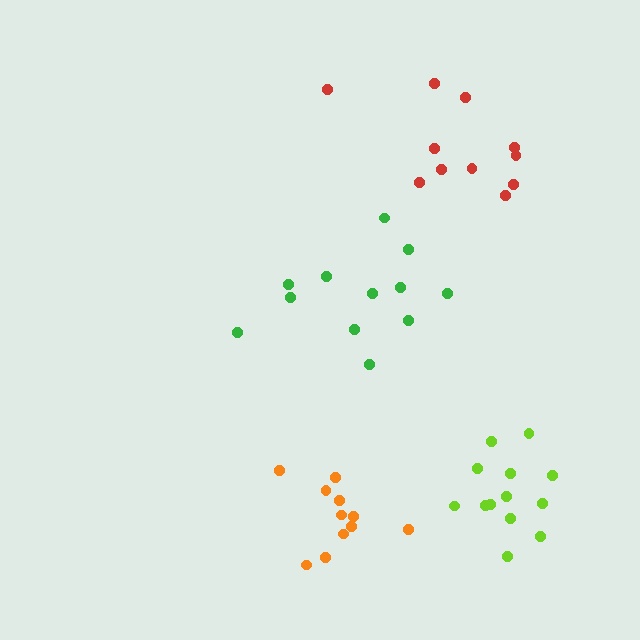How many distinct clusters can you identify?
There are 4 distinct clusters.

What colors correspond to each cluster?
The clusters are colored: lime, orange, green, red.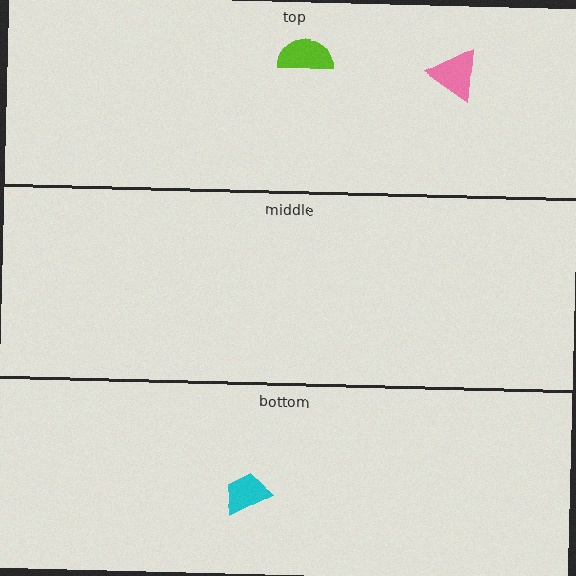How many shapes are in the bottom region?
1.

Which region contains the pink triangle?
The top region.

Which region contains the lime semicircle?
The top region.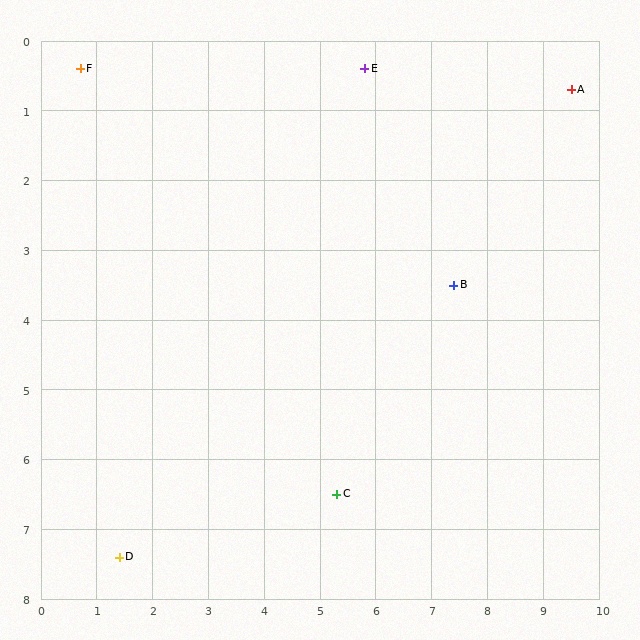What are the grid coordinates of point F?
Point F is at approximately (0.7, 0.4).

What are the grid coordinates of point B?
Point B is at approximately (7.4, 3.5).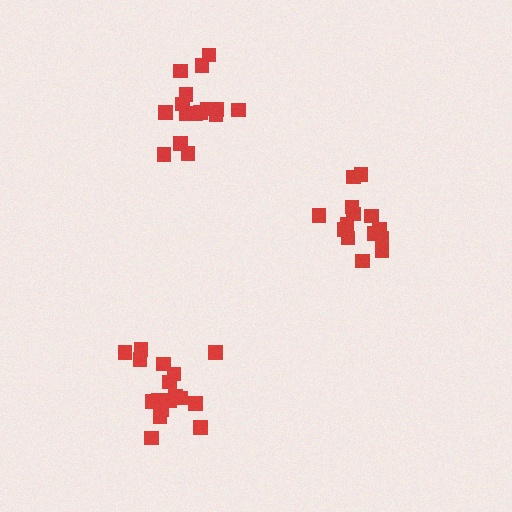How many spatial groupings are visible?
There are 3 spatial groupings.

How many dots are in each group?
Group 1: 14 dots, Group 2: 17 dots, Group 3: 16 dots (47 total).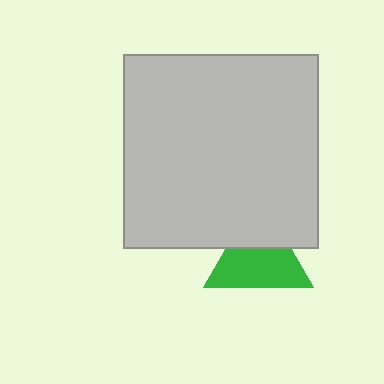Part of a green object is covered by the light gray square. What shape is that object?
It is a triangle.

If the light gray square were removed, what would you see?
You would see the complete green triangle.